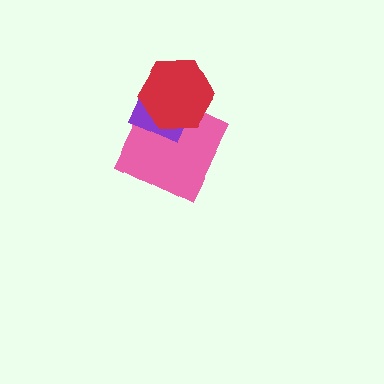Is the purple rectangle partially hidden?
Yes, it is partially covered by another shape.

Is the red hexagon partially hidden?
No, no other shape covers it.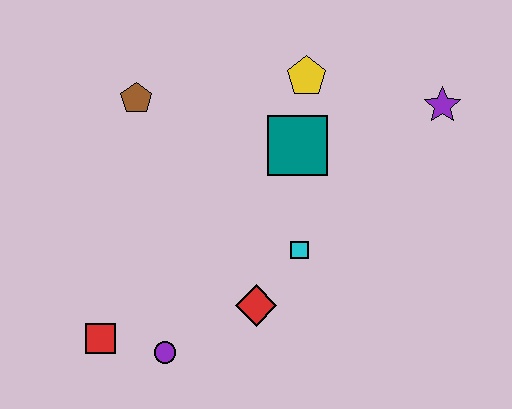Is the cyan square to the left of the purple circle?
No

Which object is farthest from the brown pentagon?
The purple star is farthest from the brown pentagon.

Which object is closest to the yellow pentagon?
The teal square is closest to the yellow pentagon.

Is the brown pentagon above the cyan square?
Yes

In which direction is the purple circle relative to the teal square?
The purple circle is below the teal square.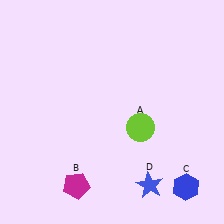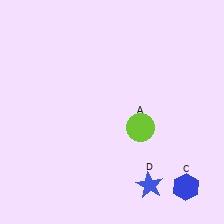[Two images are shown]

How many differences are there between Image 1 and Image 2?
There is 1 difference between the two images.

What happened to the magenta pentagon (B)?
The magenta pentagon (B) was removed in Image 2. It was in the bottom-left area of Image 1.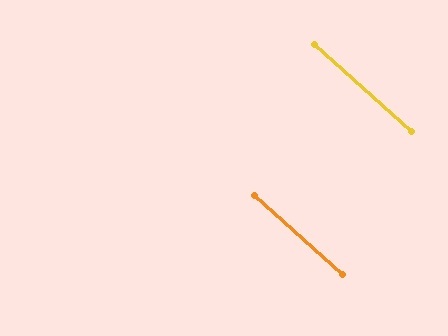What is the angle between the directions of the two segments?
Approximately 0 degrees.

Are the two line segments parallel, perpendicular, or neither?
Parallel — their directions differ by only 0.3°.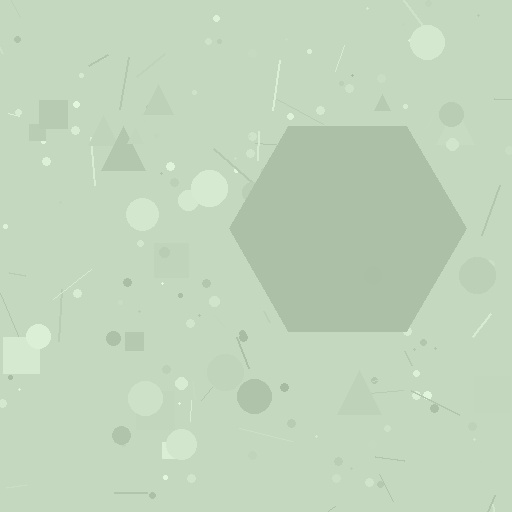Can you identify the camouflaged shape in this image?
The camouflaged shape is a hexagon.